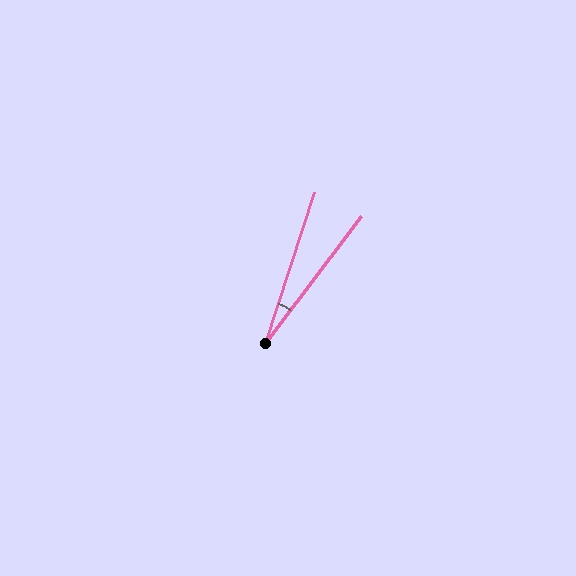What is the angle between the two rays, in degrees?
Approximately 19 degrees.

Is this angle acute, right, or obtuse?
It is acute.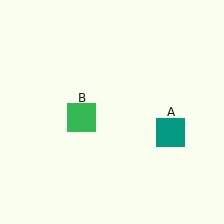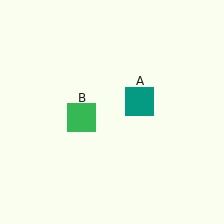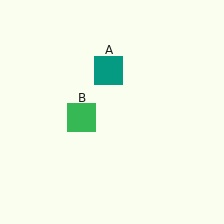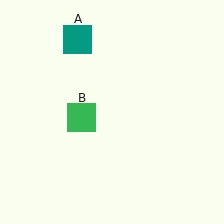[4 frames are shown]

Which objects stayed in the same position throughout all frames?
Green square (object B) remained stationary.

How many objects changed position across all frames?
1 object changed position: teal square (object A).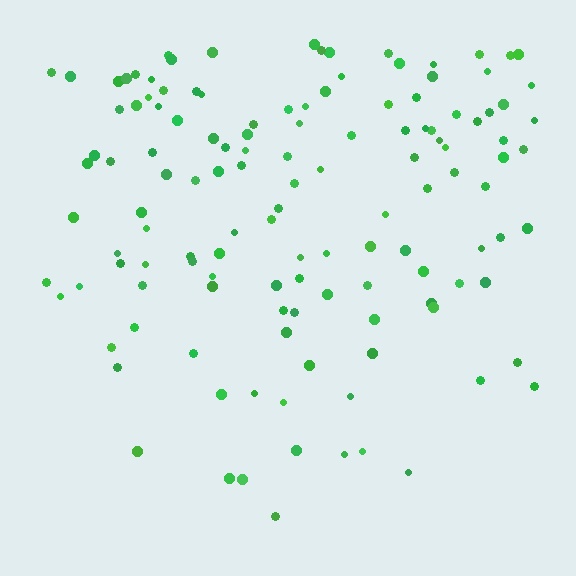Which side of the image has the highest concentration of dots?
The top.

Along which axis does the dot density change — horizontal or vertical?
Vertical.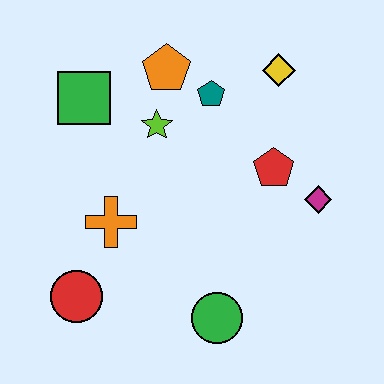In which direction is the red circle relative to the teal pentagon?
The red circle is below the teal pentagon.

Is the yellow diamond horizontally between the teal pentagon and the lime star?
No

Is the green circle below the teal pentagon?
Yes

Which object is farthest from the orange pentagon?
The green circle is farthest from the orange pentagon.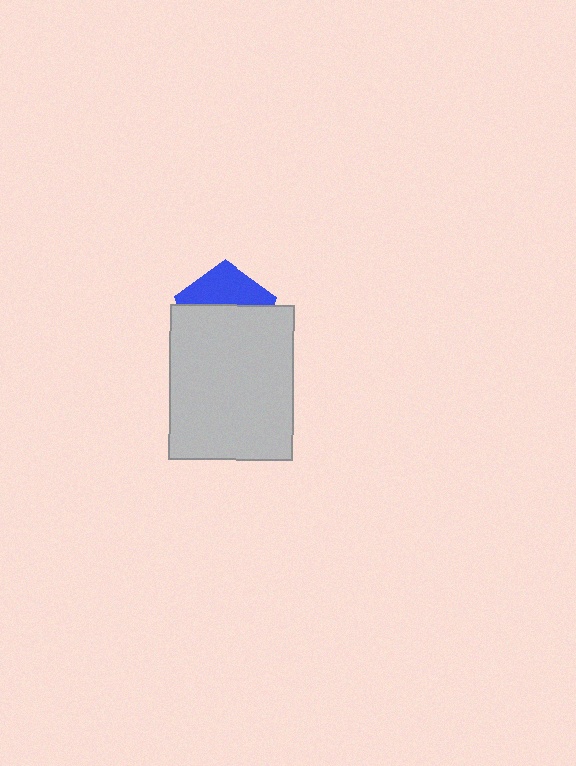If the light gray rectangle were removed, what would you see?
You would see the complete blue pentagon.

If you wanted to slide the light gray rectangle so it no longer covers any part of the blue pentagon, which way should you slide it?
Slide it down — that is the most direct way to separate the two shapes.